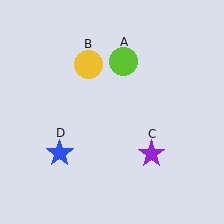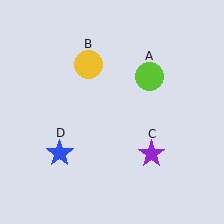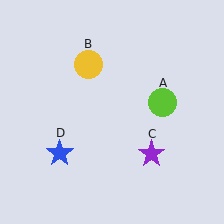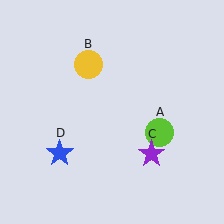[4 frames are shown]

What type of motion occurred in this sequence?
The lime circle (object A) rotated clockwise around the center of the scene.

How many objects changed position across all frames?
1 object changed position: lime circle (object A).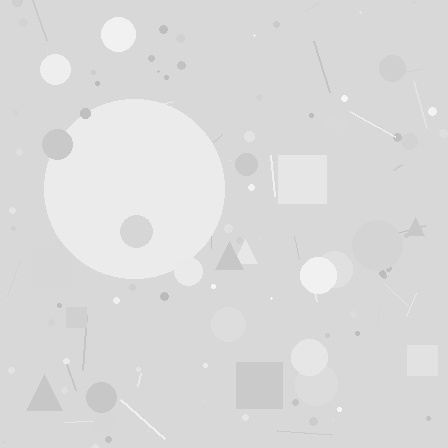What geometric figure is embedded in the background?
A circle is embedded in the background.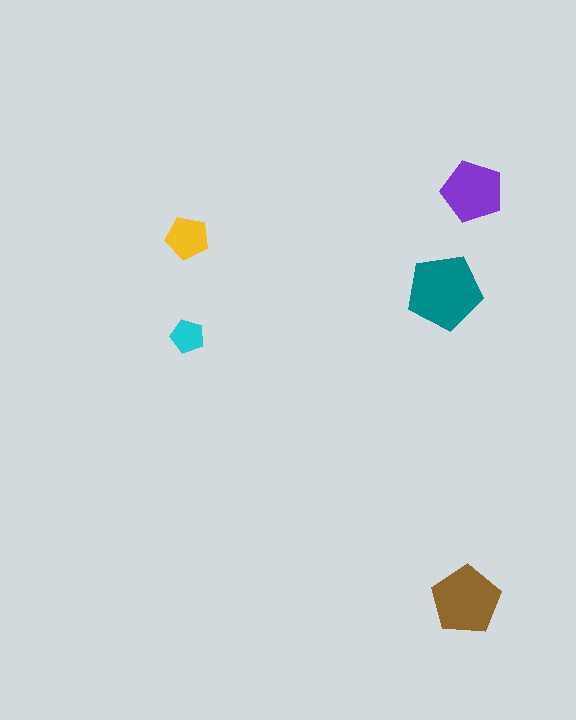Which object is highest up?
The purple pentagon is topmost.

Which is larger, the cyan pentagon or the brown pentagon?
The brown one.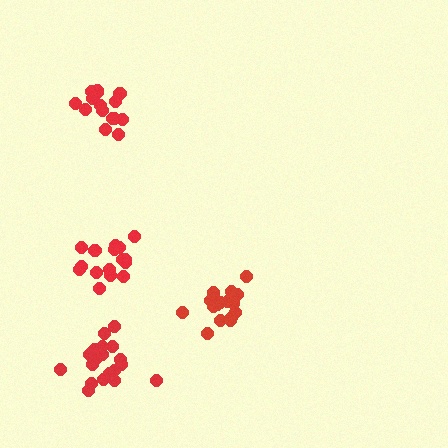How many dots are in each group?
Group 1: 20 dots, Group 2: 17 dots, Group 3: 17 dots, Group 4: 18 dots (72 total).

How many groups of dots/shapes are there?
There are 4 groups.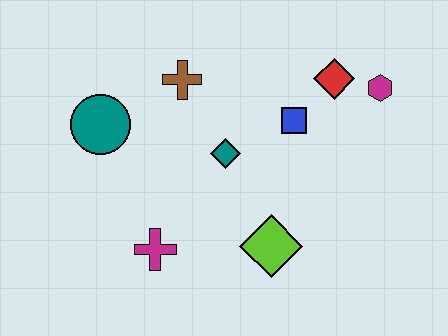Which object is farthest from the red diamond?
The magenta cross is farthest from the red diamond.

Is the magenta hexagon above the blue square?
Yes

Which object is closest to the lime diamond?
The teal diamond is closest to the lime diamond.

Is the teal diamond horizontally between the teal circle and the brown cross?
No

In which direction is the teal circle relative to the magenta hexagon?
The teal circle is to the left of the magenta hexagon.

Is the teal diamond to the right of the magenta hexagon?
No